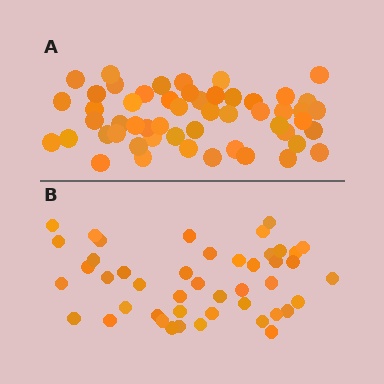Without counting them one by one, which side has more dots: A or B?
Region A (the top region) has more dots.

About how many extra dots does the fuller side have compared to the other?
Region A has roughly 8 or so more dots than region B.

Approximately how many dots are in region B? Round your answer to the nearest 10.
About 40 dots. (The exact count is 45, which rounds to 40.)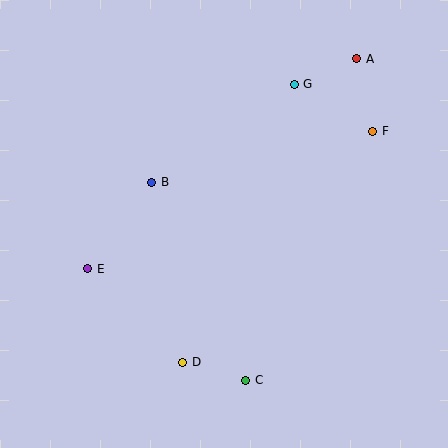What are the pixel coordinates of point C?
Point C is at (246, 380).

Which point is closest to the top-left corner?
Point B is closest to the top-left corner.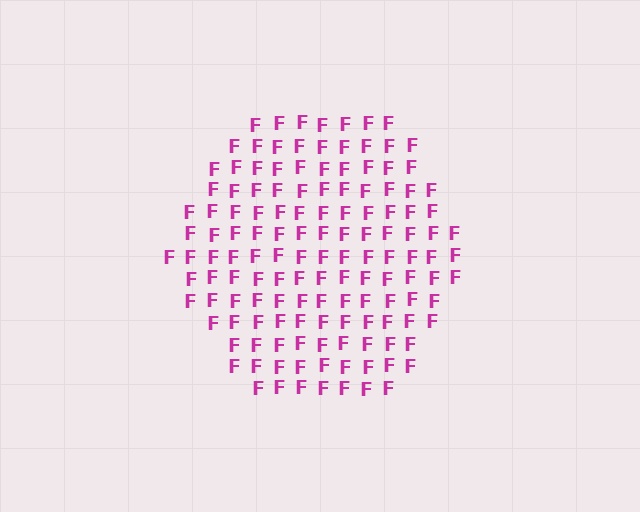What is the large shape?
The large shape is a hexagon.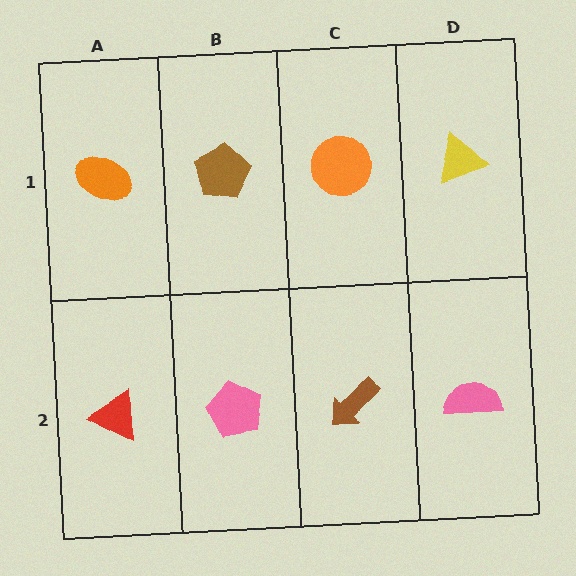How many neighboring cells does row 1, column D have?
2.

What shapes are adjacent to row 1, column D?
A pink semicircle (row 2, column D), an orange circle (row 1, column C).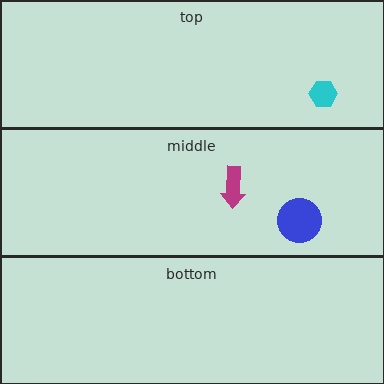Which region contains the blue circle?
The middle region.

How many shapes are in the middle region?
2.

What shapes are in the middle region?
The blue circle, the magenta arrow.